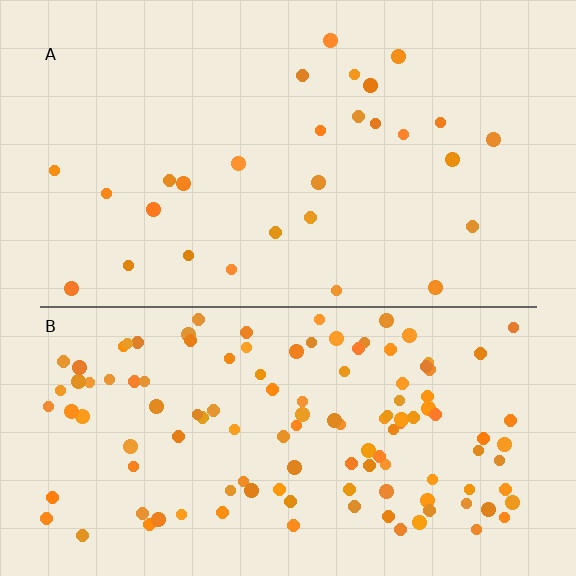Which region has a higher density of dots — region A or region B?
B (the bottom).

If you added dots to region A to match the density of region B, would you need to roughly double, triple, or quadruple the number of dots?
Approximately quadruple.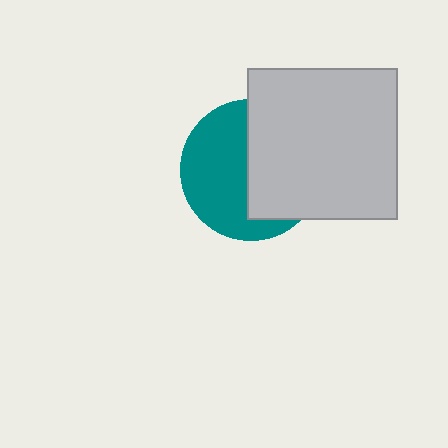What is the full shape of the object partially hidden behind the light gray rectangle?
The partially hidden object is a teal circle.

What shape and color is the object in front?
The object in front is a light gray rectangle.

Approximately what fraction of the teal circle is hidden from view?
Roughly 48% of the teal circle is hidden behind the light gray rectangle.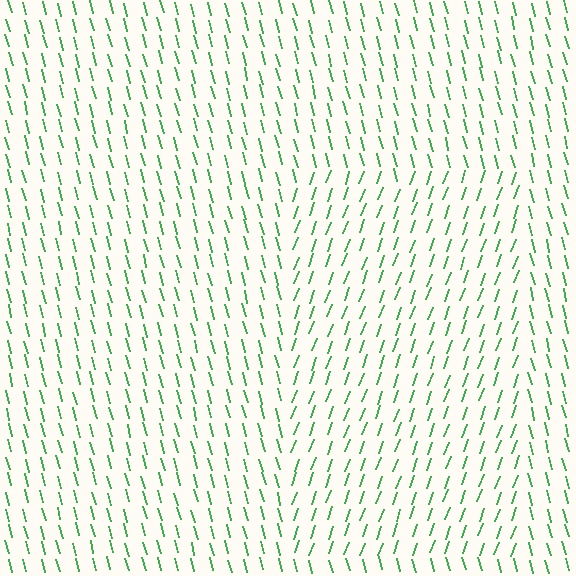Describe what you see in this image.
The image is filled with small green line segments. A rectangle region in the image has lines oriented differently from the surrounding lines, creating a visible texture boundary.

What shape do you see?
I see a rectangle.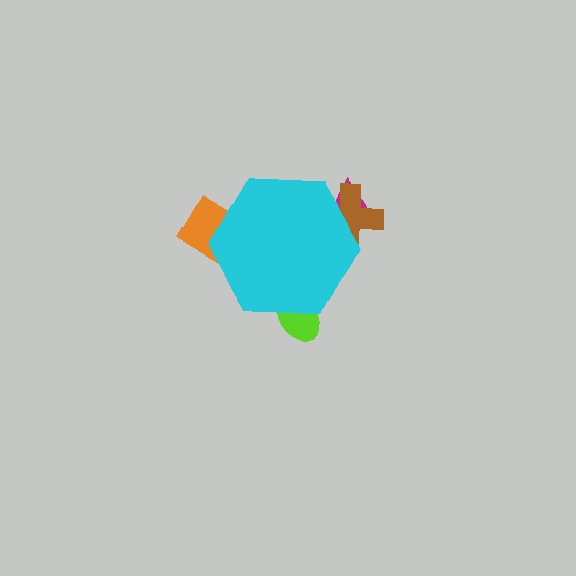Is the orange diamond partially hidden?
Yes, the orange diamond is partially hidden behind the cyan hexagon.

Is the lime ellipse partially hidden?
Yes, the lime ellipse is partially hidden behind the cyan hexagon.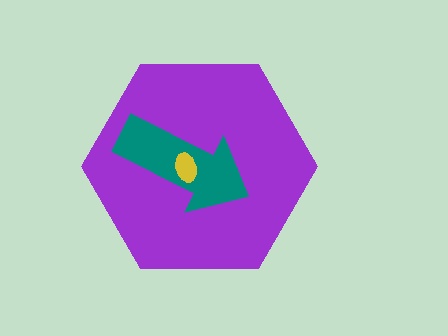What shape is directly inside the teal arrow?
The yellow ellipse.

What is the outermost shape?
The purple hexagon.